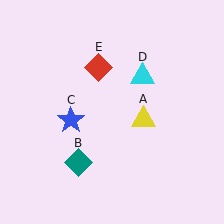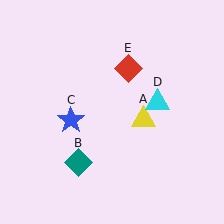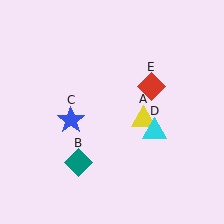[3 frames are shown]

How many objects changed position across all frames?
2 objects changed position: cyan triangle (object D), red diamond (object E).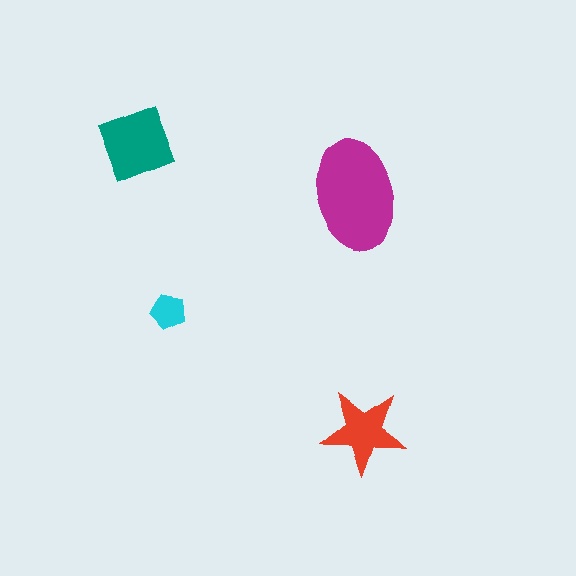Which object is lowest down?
The red star is bottommost.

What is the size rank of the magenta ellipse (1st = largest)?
1st.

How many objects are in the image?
There are 4 objects in the image.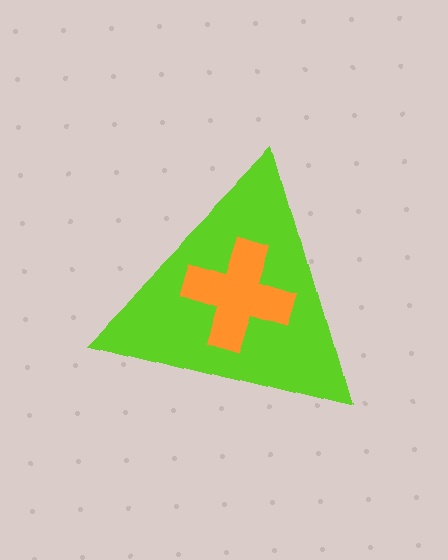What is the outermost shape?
The lime triangle.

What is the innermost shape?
The orange cross.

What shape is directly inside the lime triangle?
The orange cross.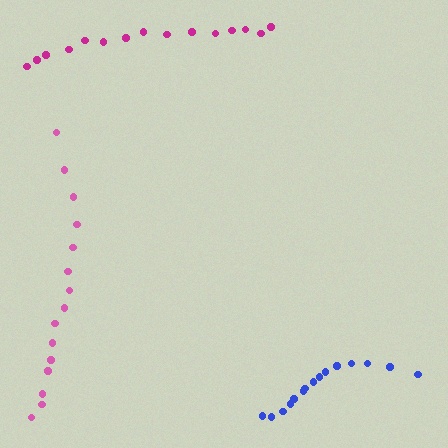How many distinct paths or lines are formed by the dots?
There are 3 distinct paths.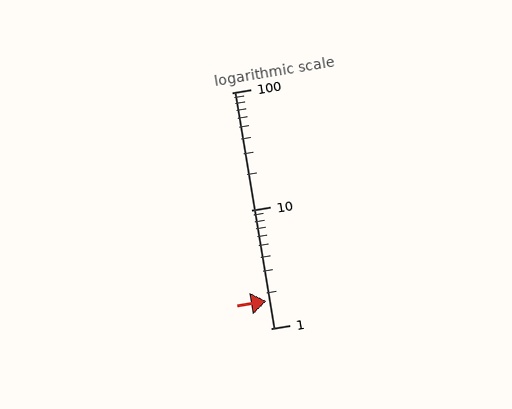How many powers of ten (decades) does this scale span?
The scale spans 2 decades, from 1 to 100.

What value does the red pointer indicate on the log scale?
The pointer indicates approximately 1.7.